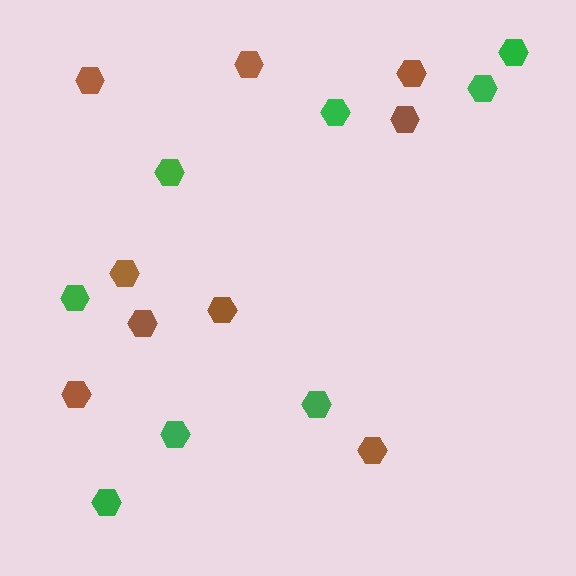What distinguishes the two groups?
There are 2 groups: one group of brown hexagons (9) and one group of green hexagons (8).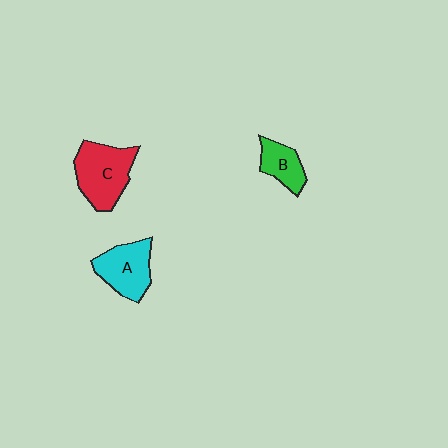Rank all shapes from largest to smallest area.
From largest to smallest: C (red), A (cyan), B (green).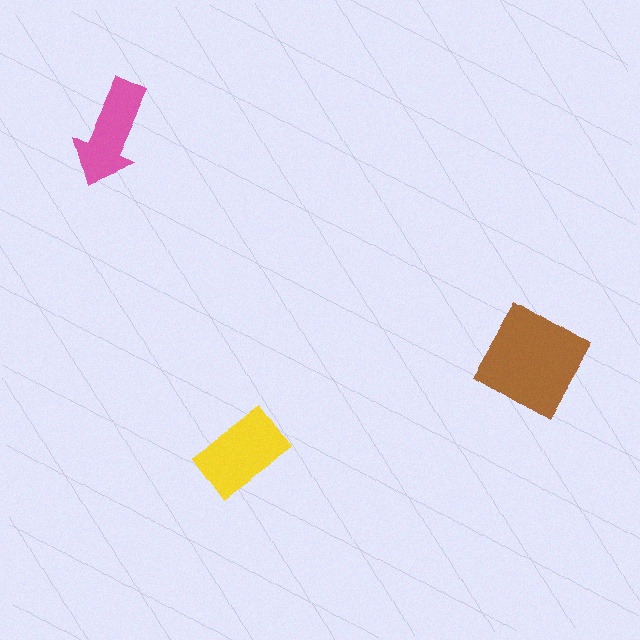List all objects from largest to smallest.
The brown diamond, the yellow rectangle, the pink arrow.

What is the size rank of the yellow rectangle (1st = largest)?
2nd.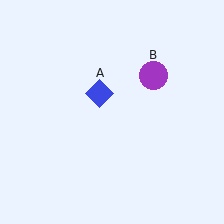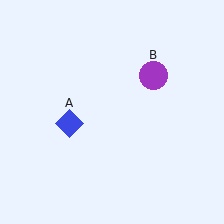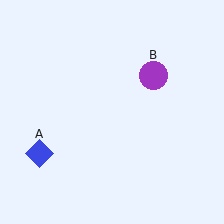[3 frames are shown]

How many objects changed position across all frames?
1 object changed position: blue diamond (object A).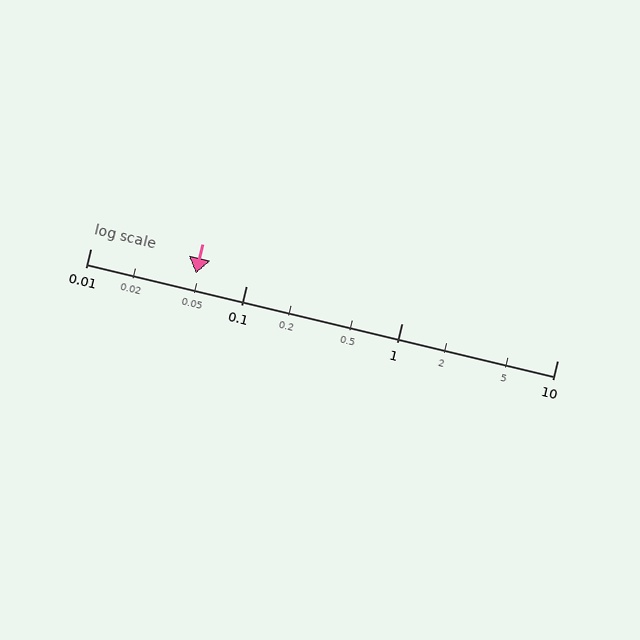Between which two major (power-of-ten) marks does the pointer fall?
The pointer is between 0.01 and 0.1.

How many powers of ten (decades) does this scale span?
The scale spans 3 decades, from 0.01 to 10.